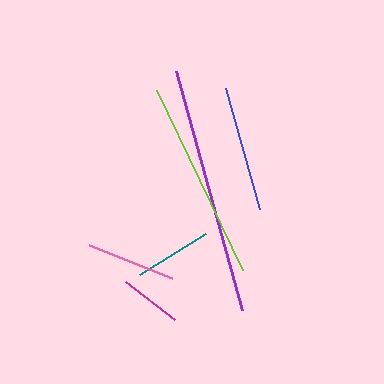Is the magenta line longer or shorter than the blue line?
The blue line is longer than the magenta line.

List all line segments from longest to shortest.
From longest to shortest: purple, lime, blue, pink, teal, magenta.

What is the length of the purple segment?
The purple segment is approximately 248 pixels long.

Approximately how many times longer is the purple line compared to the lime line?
The purple line is approximately 1.2 times the length of the lime line.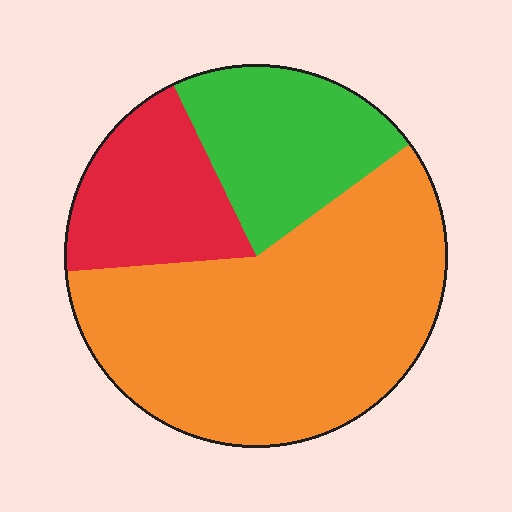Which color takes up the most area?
Orange, at roughly 60%.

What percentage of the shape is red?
Red covers about 20% of the shape.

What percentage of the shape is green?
Green covers roughly 20% of the shape.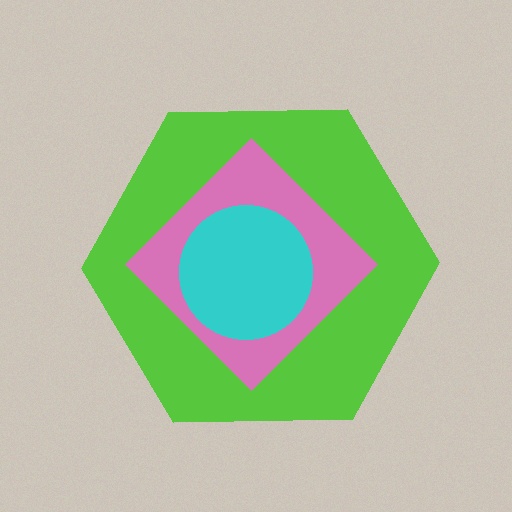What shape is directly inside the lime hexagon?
The pink diamond.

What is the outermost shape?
The lime hexagon.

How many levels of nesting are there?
3.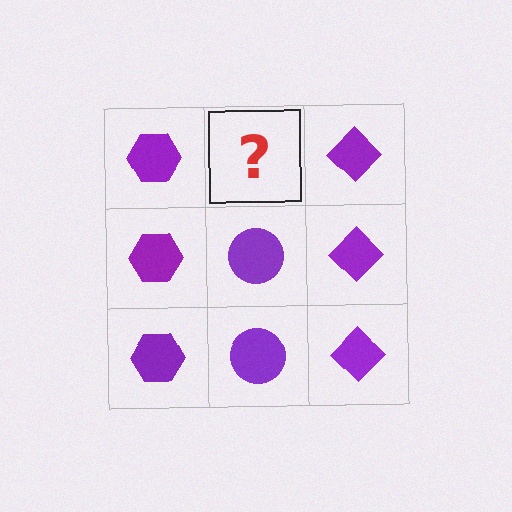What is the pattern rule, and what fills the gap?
The rule is that each column has a consistent shape. The gap should be filled with a purple circle.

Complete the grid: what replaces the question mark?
The question mark should be replaced with a purple circle.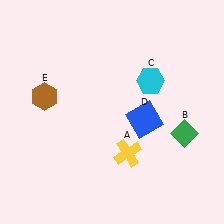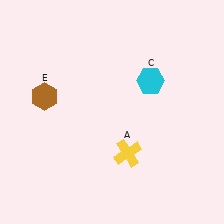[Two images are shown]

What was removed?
The blue square (D), the green diamond (B) were removed in Image 2.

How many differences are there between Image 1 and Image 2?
There are 2 differences between the two images.